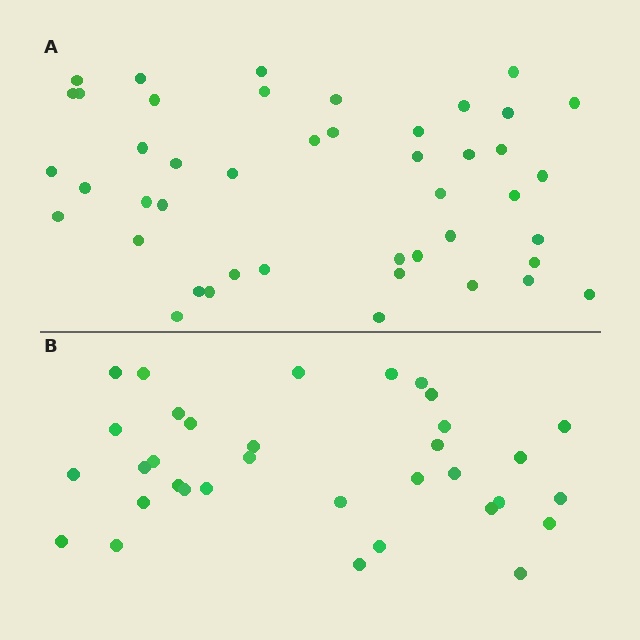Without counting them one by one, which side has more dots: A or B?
Region A (the top region) has more dots.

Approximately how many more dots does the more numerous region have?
Region A has roughly 12 or so more dots than region B.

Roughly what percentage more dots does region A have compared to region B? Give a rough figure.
About 30% more.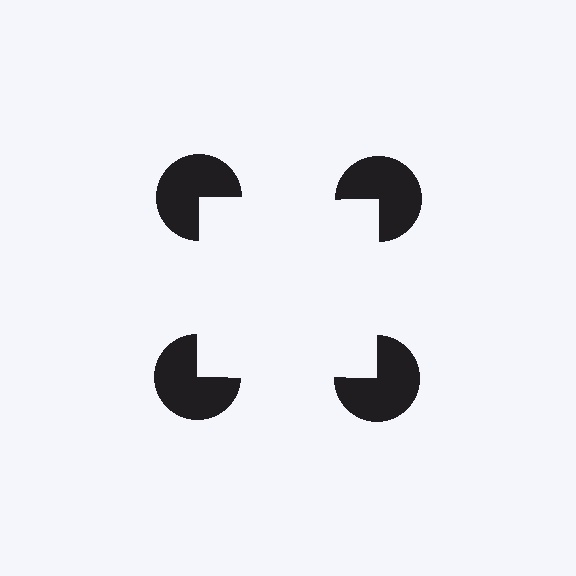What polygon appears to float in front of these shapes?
An illusory square — its edges are inferred from the aligned wedge cuts in the pac-man discs, not physically drawn.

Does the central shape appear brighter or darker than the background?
It typically appears slightly brighter than the background, even though no actual brightness change is drawn.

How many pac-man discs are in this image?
There are 4 — one at each vertex of the illusory square.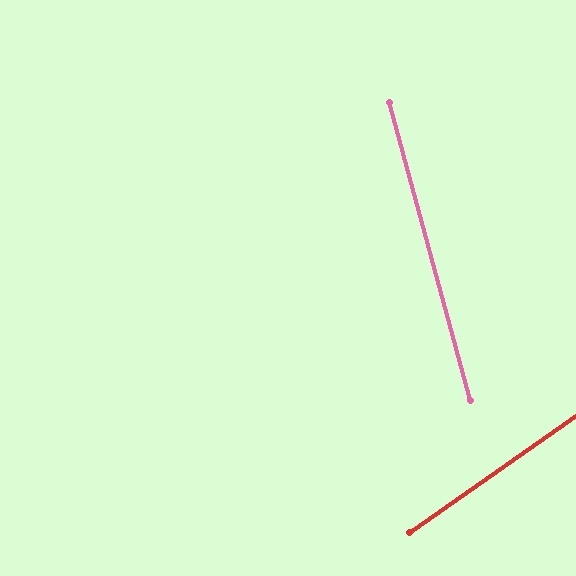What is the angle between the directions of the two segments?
Approximately 70 degrees.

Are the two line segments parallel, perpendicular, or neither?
Neither parallel nor perpendicular — they differ by about 70°.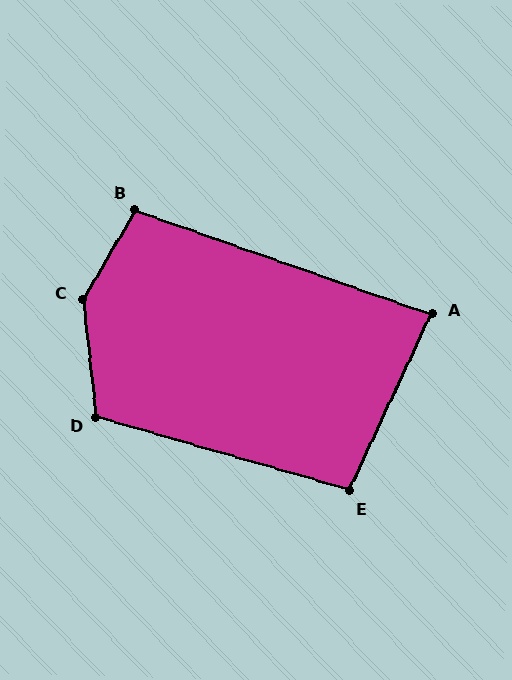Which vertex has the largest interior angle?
C, at approximately 144 degrees.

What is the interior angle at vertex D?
Approximately 112 degrees (obtuse).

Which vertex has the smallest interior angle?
A, at approximately 85 degrees.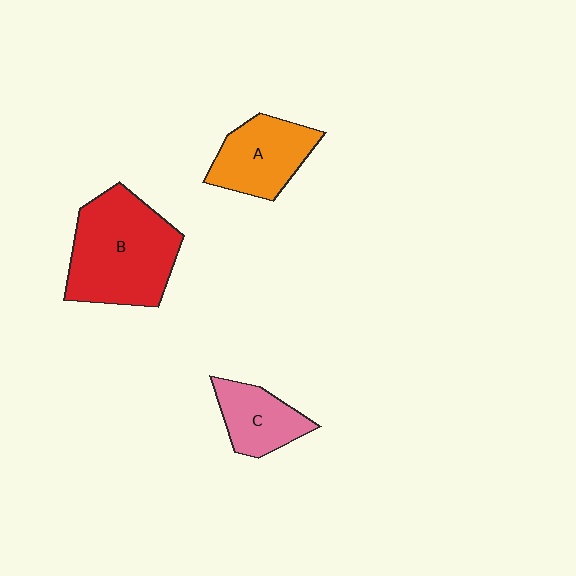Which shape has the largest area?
Shape B (red).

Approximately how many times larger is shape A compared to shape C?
Approximately 1.3 times.